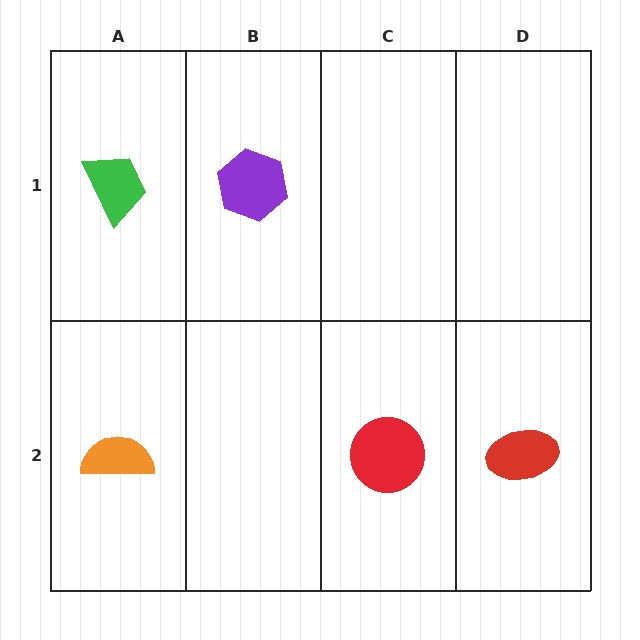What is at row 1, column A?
A green trapezoid.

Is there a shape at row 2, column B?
No, that cell is empty.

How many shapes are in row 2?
3 shapes.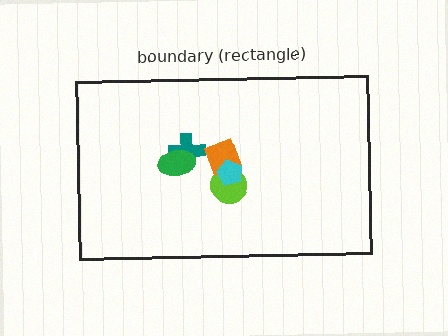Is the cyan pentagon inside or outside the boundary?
Inside.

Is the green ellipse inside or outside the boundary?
Inside.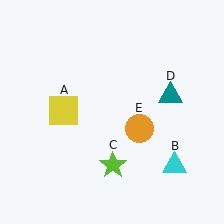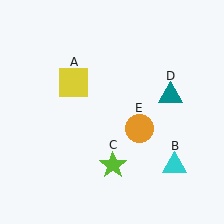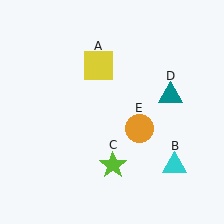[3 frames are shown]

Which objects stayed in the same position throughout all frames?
Cyan triangle (object B) and lime star (object C) and teal triangle (object D) and orange circle (object E) remained stationary.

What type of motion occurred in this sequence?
The yellow square (object A) rotated clockwise around the center of the scene.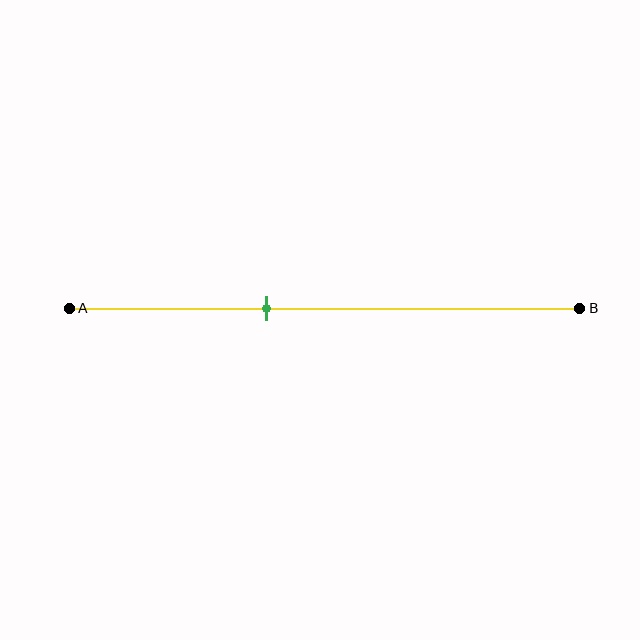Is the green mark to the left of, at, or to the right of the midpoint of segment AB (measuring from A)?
The green mark is to the left of the midpoint of segment AB.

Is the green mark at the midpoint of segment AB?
No, the mark is at about 40% from A, not at the 50% midpoint.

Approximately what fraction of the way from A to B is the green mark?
The green mark is approximately 40% of the way from A to B.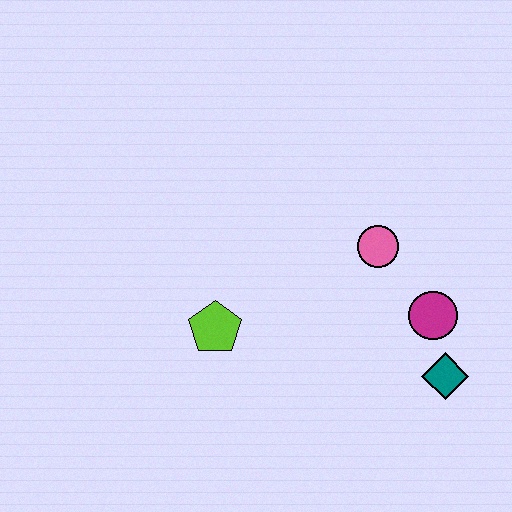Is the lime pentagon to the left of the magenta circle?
Yes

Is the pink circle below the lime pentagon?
No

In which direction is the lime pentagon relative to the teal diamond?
The lime pentagon is to the left of the teal diamond.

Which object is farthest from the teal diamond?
The lime pentagon is farthest from the teal diamond.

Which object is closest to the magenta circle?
The teal diamond is closest to the magenta circle.